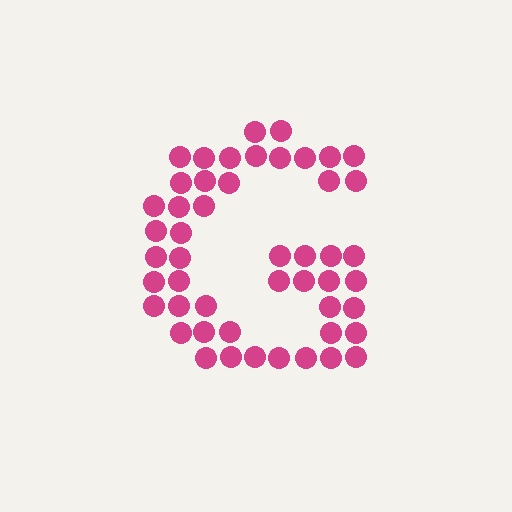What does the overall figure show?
The overall figure shows the letter G.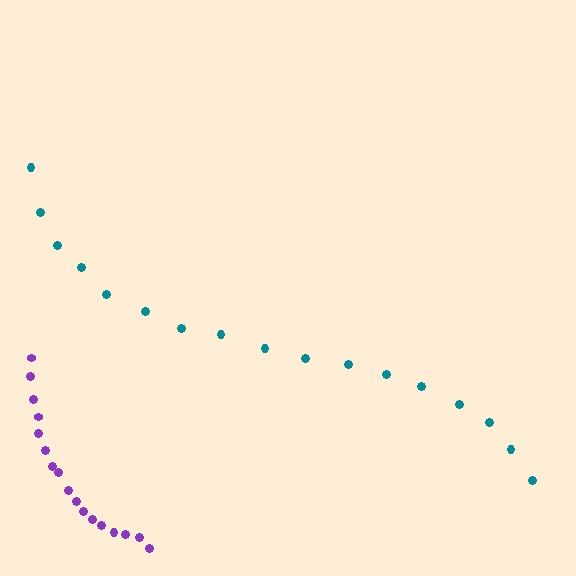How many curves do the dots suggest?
There are 2 distinct paths.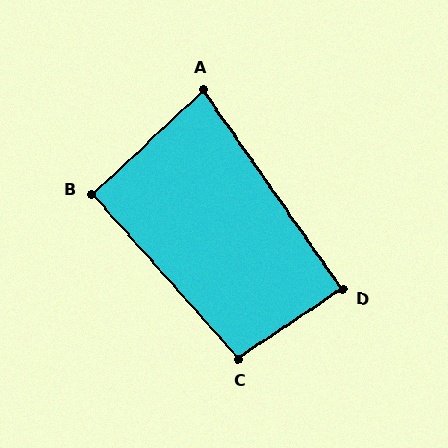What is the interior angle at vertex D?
Approximately 89 degrees (approximately right).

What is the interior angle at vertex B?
Approximately 91 degrees (approximately right).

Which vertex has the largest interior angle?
C, at approximately 98 degrees.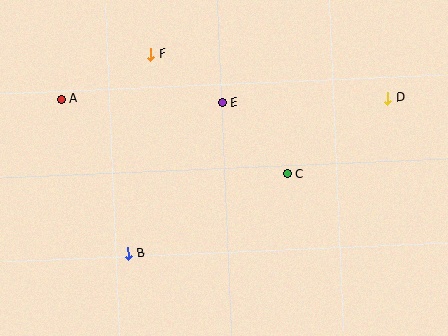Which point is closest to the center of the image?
Point C at (288, 174) is closest to the center.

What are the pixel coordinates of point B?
Point B is at (128, 254).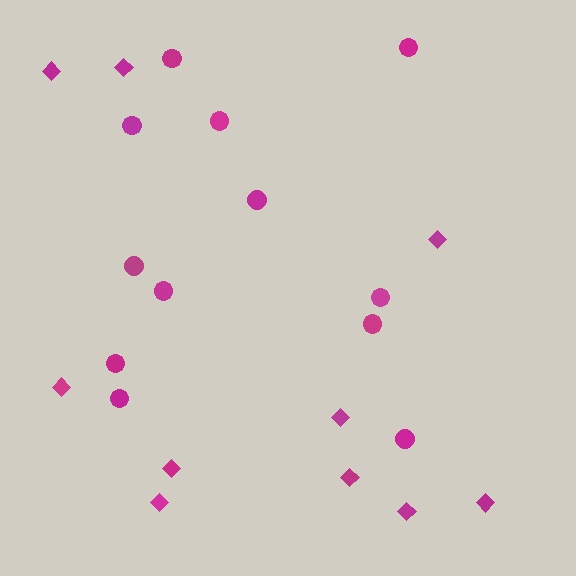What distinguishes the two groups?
There are 2 groups: one group of diamonds (10) and one group of circles (12).